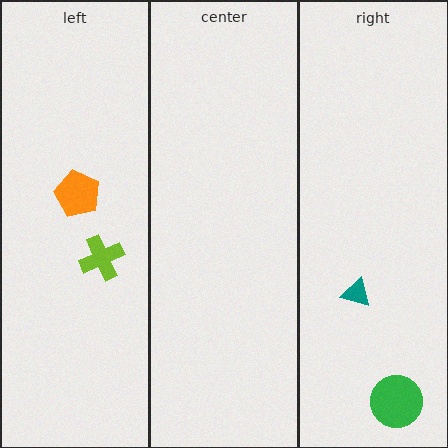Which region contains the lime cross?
The left region.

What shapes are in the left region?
The lime cross, the orange pentagon.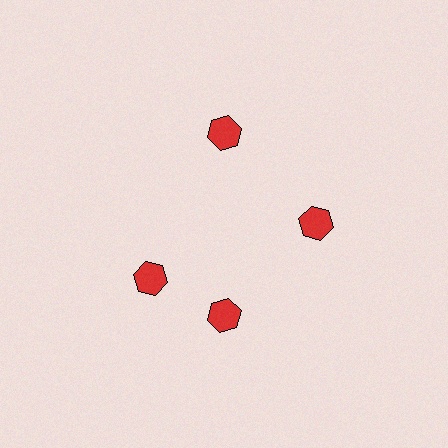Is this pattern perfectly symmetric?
No. The 4 red hexagons are arranged in a ring, but one element near the 9 o'clock position is rotated out of alignment along the ring, breaking the 4-fold rotational symmetry.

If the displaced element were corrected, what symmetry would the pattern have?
It would have 4-fold rotational symmetry — the pattern would map onto itself every 90 degrees.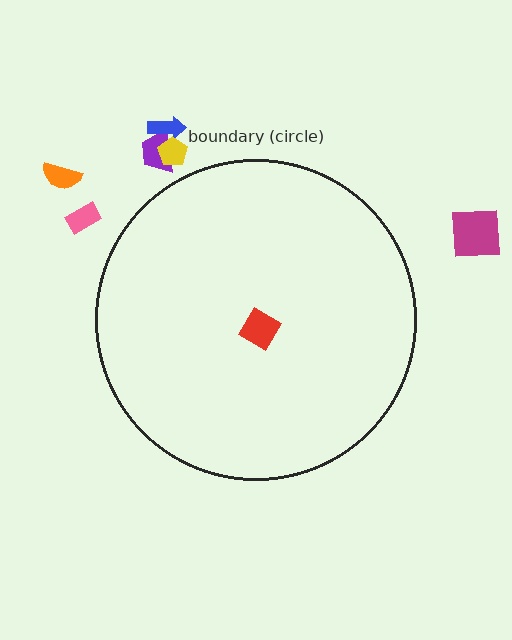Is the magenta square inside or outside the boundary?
Outside.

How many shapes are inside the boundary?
1 inside, 6 outside.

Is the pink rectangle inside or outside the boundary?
Outside.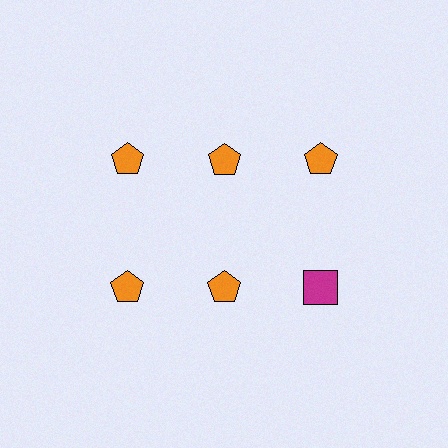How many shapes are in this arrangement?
There are 6 shapes arranged in a grid pattern.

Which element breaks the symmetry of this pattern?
The magenta square in the second row, center column breaks the symmetry. All other shapes are orange pentagons.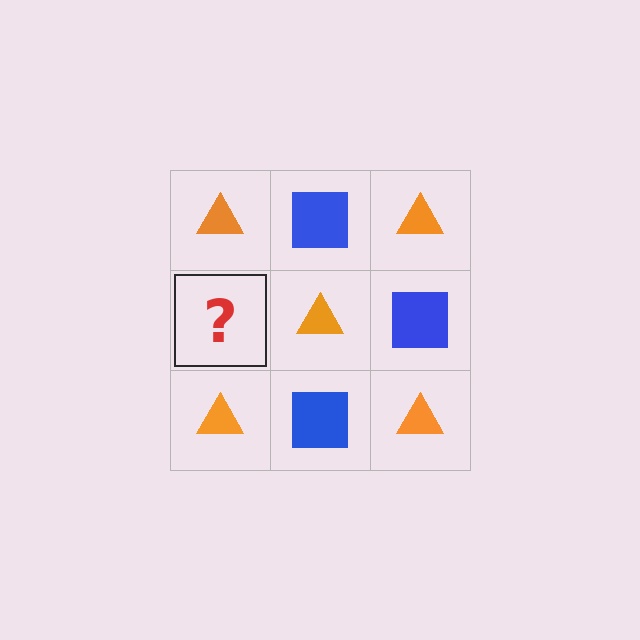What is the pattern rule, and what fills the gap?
The rule is that it alternates orange triangle and blue square in a checkerboard pattern. The gap should be filled with a blue square.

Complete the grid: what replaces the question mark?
The question mark should be replaced with a blue square.